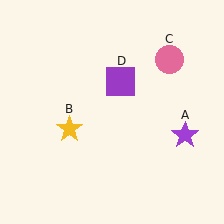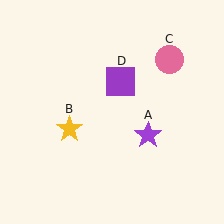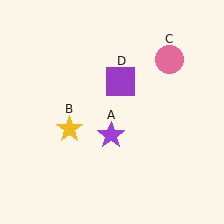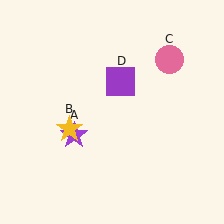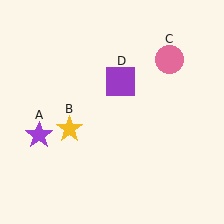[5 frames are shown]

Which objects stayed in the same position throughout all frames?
Yellow star (object B) and pink circle (object C) and purple square (object D) remained stationary.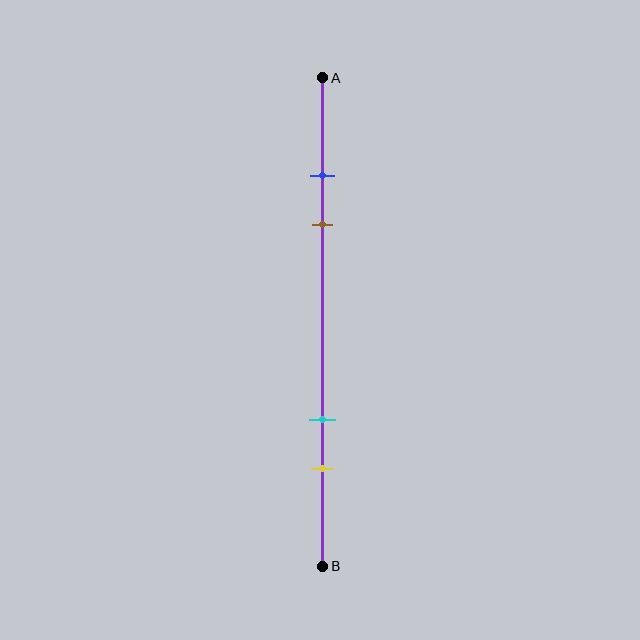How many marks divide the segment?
There are 4 marks dividing the segment.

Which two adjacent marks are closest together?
The blue and brown marks are the closest adjacent pair.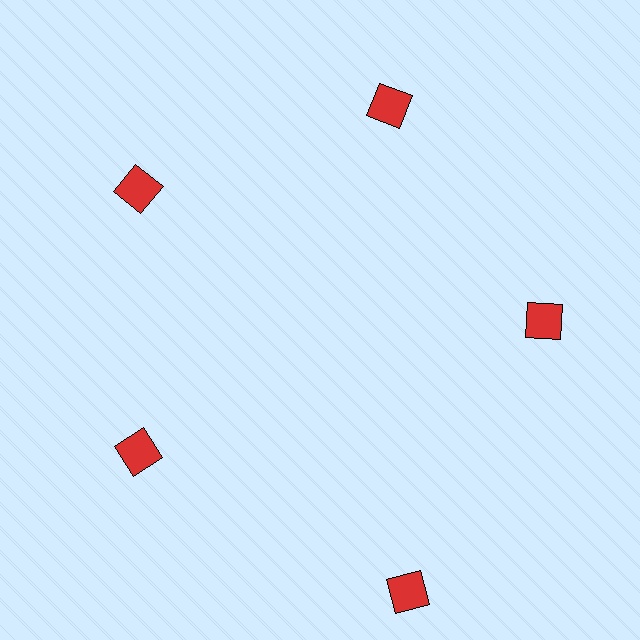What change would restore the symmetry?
The symmetry would be restored by moving it inward, back onto the ring so that all 5 squares sit at equal angles and equal distance from the center.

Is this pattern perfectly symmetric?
No. The 5 red squares are arranged in a ring, but one element near the 5 o'clock position is pushed outward from the center, breaking the 5-fold rotational symmetry.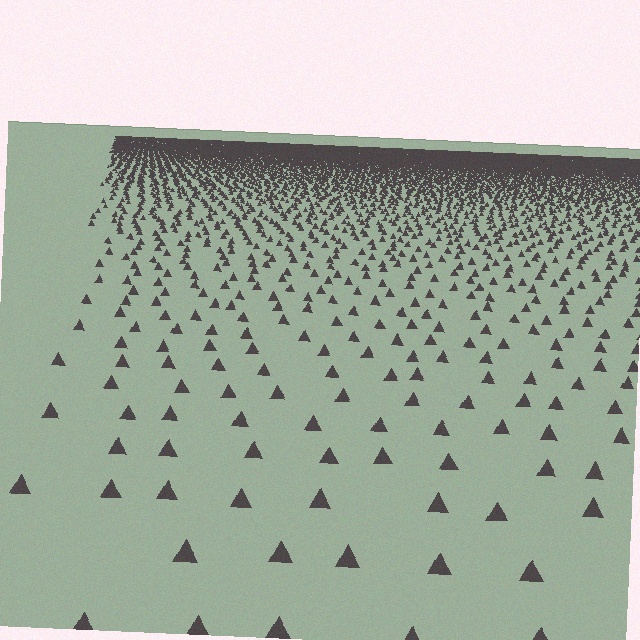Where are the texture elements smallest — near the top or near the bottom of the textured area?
Near the top.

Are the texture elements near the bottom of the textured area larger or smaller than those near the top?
Larger. Near the bottom, elements are closer to the viewer and appear at a bigger on-screen size.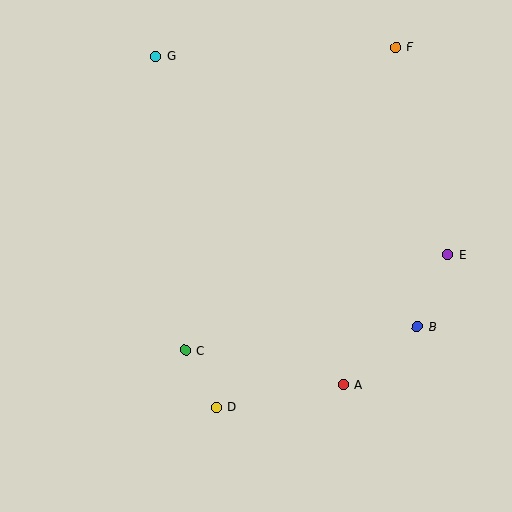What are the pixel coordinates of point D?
Point D is at (216, 407).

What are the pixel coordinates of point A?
Point A is at (343, 384).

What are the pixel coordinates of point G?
Point G is at (156, 57).